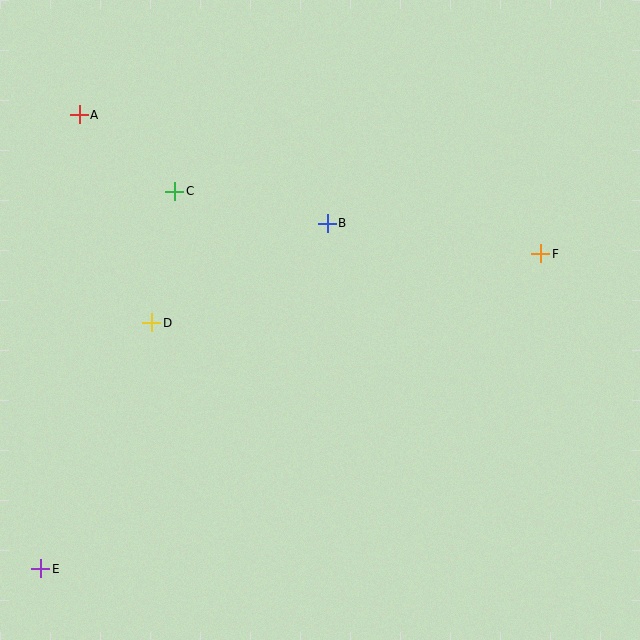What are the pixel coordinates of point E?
Point E is at (41, 569).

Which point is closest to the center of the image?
Point B at (327, 223) is closest to the center.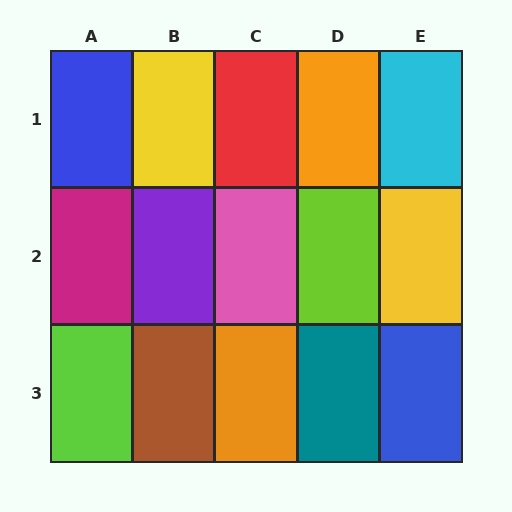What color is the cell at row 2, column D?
Lime.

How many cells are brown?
1 cell is brown.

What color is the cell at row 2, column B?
Purple.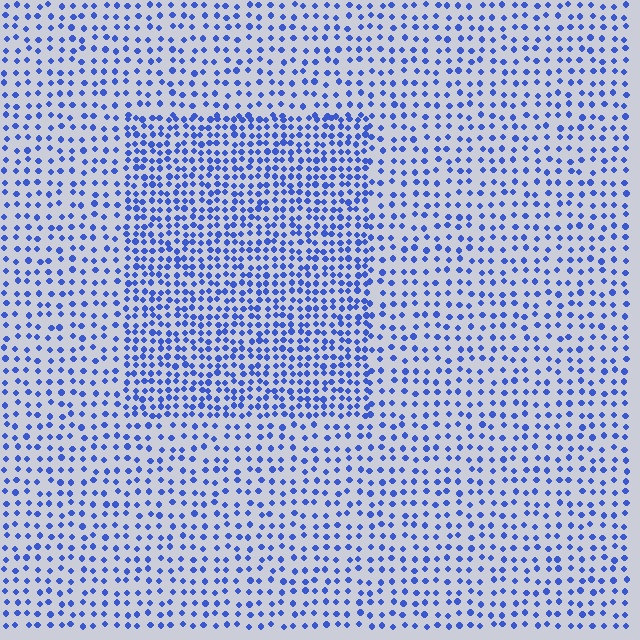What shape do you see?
I see a rectangle.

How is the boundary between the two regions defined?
The boundary is defined by a change in element density (approximately 1.8x ratio). All elements are the same color, size, and shape.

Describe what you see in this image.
The image contains small blue elements arranged at two different densities. A rectangle-shaped region is visible where the elements are more densely packed than the surrounding area.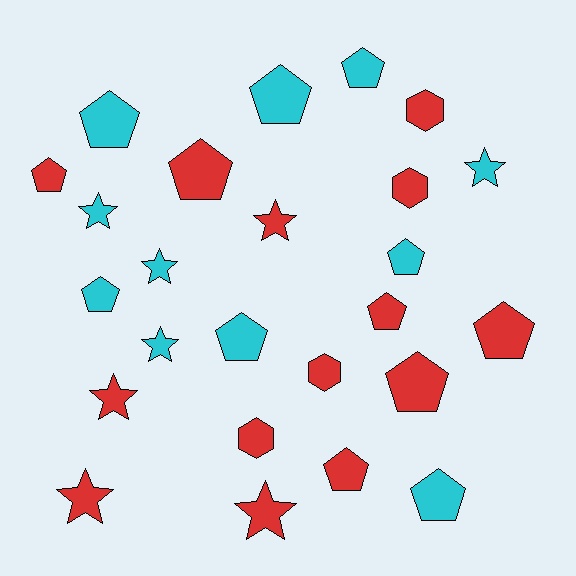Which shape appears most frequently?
Pentagon, with 13 objects.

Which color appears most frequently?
Red, with 14 objects.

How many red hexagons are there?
There are 4 red hexagons.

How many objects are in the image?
There are 25 objects.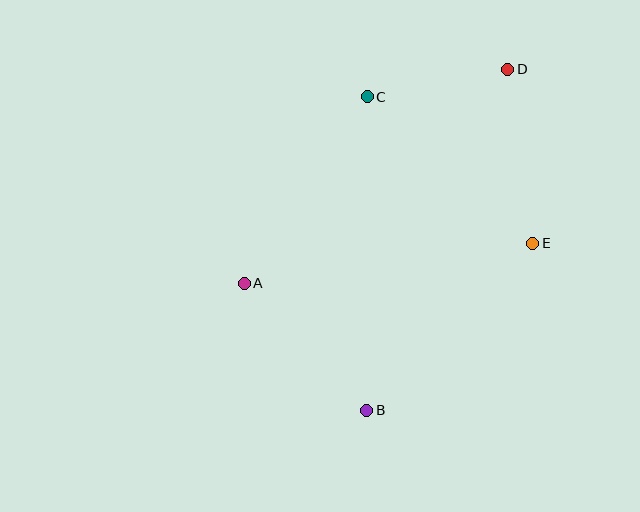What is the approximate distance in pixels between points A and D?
The distance between A and D is approximately 340 pixels.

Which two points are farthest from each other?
Points B and D are farthest from each other.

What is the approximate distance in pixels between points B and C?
The distance between B and C is approximately 313 pixels.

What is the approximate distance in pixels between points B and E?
The distance between B and E is approximately 235 pixels.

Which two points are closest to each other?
Points C and D are closest to each other.